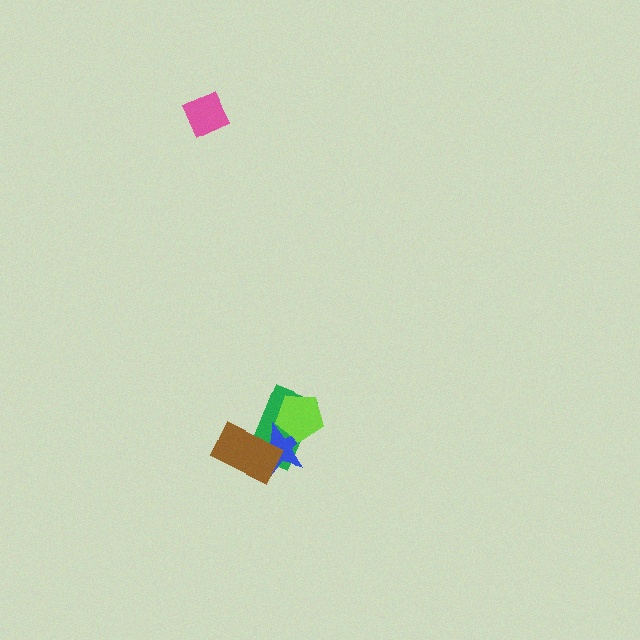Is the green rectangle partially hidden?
Yes, it is partially covered by another shape.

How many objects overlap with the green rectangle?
3 objects overlap with the green rectangle.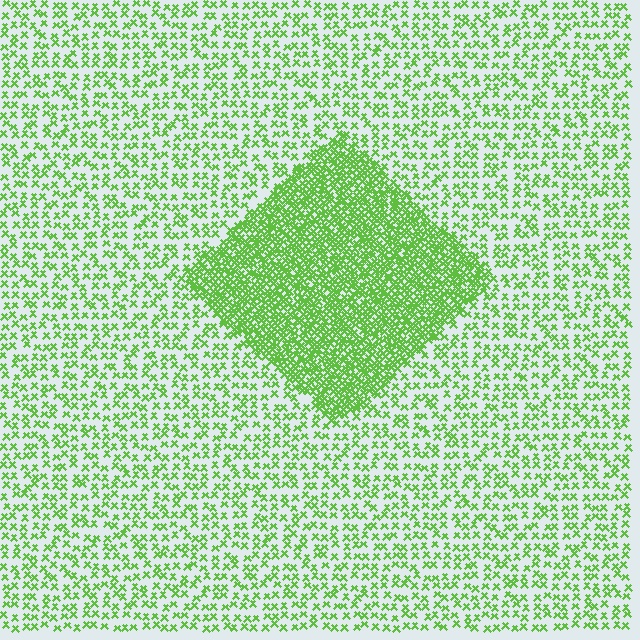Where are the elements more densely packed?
The elements are more densely packed inside the diamond boundary.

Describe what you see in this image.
The image contains small lime elements arranged at two different densities. A diamond-shaped region is visible where the elements are more densely packed than the surrounding area.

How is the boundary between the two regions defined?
The boundary is defined by a change in element density (approximately 2.8x ratio). All elements are the same color, size, and shape.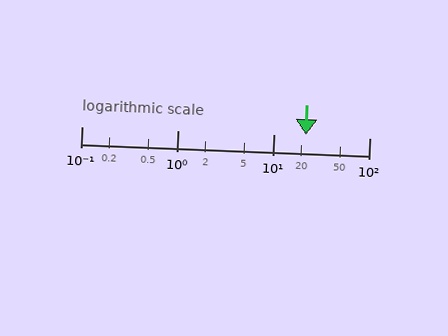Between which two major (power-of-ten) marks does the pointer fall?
The pointer is between 10 and 100.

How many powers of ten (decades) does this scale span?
The scale spans 3 decades, from 0.1 to 100.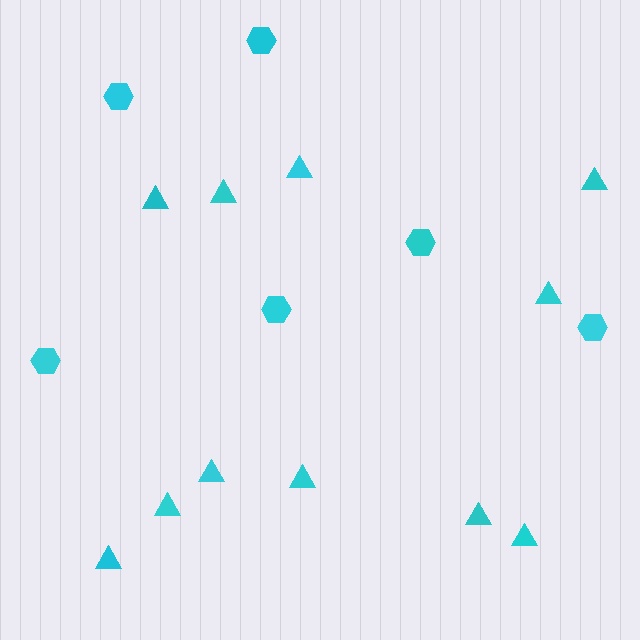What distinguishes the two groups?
There are 2 groups: one group of hexagons (6) and one group of triangles (11).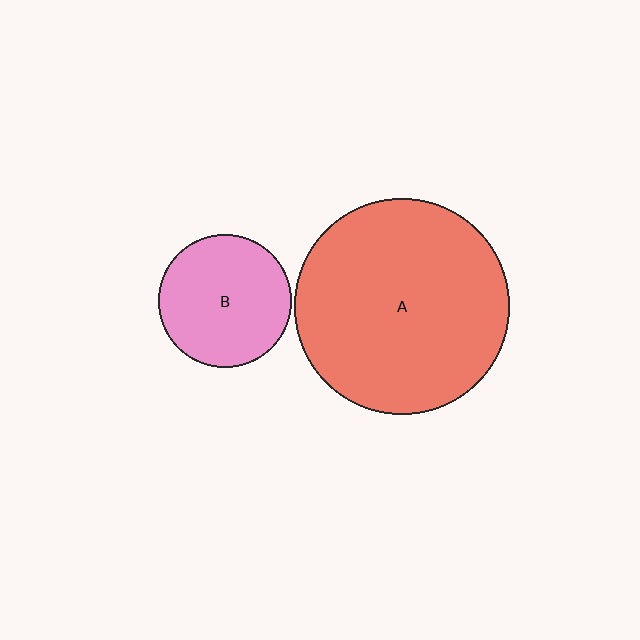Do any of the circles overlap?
No, none of the circles overlap.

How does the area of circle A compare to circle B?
Approximately 2.6 times.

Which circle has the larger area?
Circle A (red).